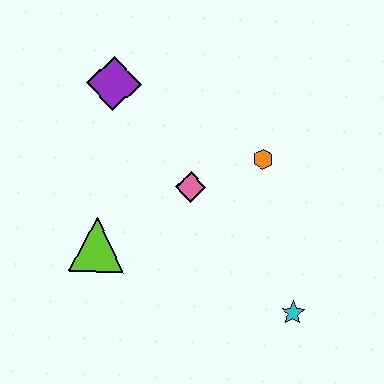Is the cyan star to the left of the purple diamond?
No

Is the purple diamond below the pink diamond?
No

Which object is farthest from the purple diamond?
The cyan star is farthest from the purple diamond.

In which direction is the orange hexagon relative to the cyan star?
The orange hexagon is above the cyan star.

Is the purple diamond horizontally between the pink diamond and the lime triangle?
Yes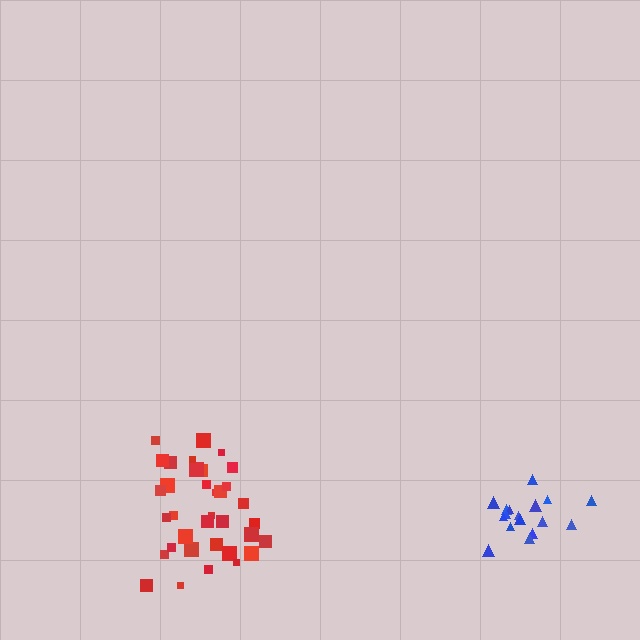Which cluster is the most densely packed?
Blue.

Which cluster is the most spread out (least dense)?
Red.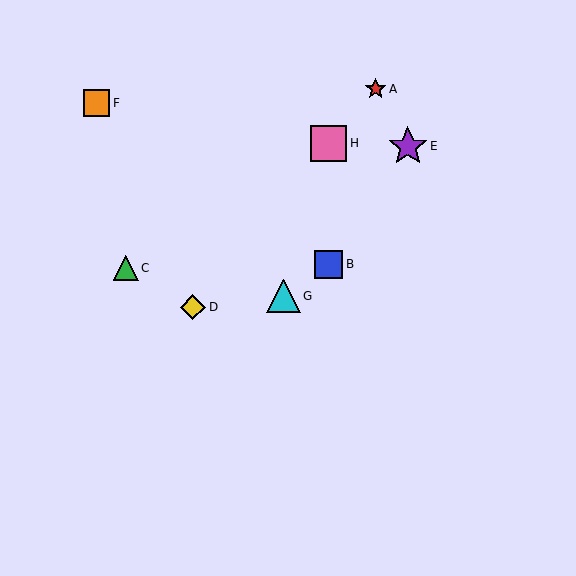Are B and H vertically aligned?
Yes, both are at x≈329.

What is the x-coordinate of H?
Object H is at x≈329.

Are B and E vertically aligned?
No, B is at x≈329 and E is at x≈408.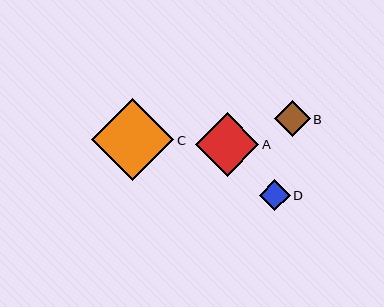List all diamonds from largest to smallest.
From largest to smallest: C, A, B, D.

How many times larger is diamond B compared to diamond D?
Diamond B is approximately 1.2 times the size of diamond D.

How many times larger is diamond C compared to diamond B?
Diamond C is approximately 2.3 times the size of diamond B.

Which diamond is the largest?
Diamond C is the largest with a size of approximately 82 pixels.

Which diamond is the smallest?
Diamond D is the smallest with a size of approximately 31 pixels.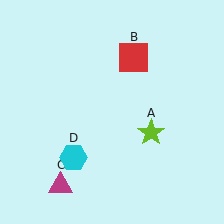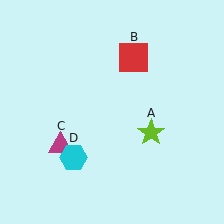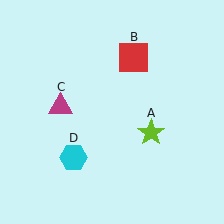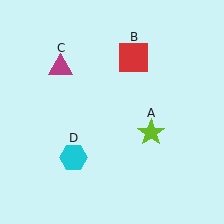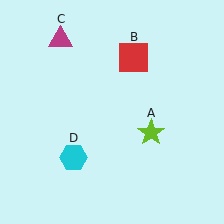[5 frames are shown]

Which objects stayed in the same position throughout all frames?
Lime star (object A) and red square (object B) and cyan hexagon (object D) remained stationary.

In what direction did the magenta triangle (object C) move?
The magenta triangle (object C) moved up.